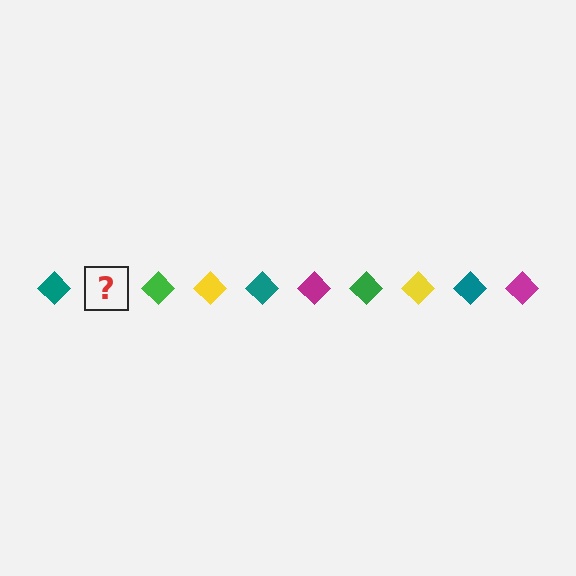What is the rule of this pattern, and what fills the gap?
The rule is that the pattern cycles through teal, magenta, green, yellow diamonds. The gap should be filled with a magenta diamond.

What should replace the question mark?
The question mark should be replaced with a magenta diamond.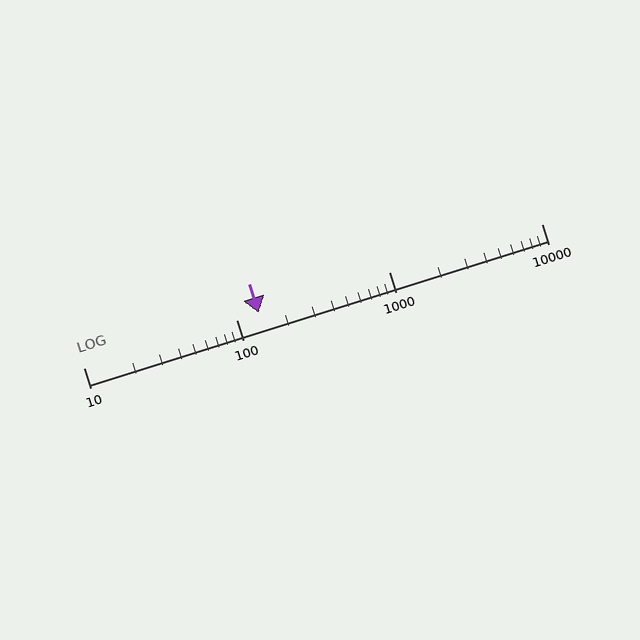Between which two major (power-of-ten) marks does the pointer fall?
The pointer is between 100 and 1000.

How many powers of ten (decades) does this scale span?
The scale spans 3 decades, from 10 to 10000.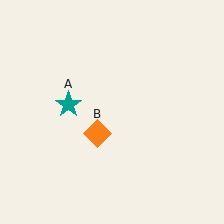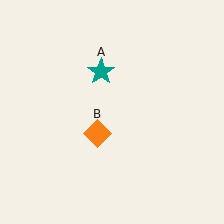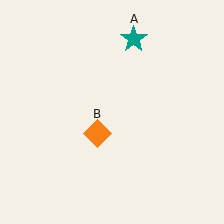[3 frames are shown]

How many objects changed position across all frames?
1 object changed position: teal star (object A).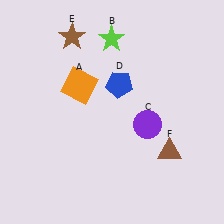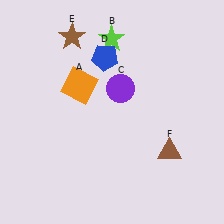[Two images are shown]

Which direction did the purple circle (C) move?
The purple circle (C) moved up.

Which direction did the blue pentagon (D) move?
The blue pentagon (D) moved up.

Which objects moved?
The objects that moved are: the purple circle (C), the blue pentagon (D).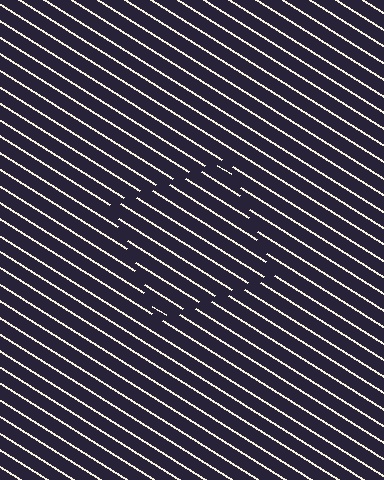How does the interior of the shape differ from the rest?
The interior of the shape contains the same grating, shifted by half a period — the contour is defined by the phase discontinuity where line-ends from the inner and outer gratings abut.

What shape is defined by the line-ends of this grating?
An illusory square. The interior of the shape contains the same grating, shifted by half a period — the contour is defined by the phase discontinuity where line-ends from the inner and outer gratings abut.